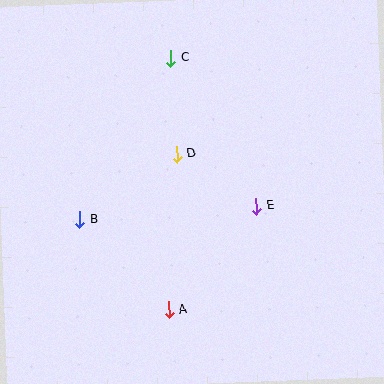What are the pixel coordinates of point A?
Point A is at (169, 310).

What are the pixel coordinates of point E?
Point E is at (256, 206).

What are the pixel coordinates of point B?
Point B is at (80, 220).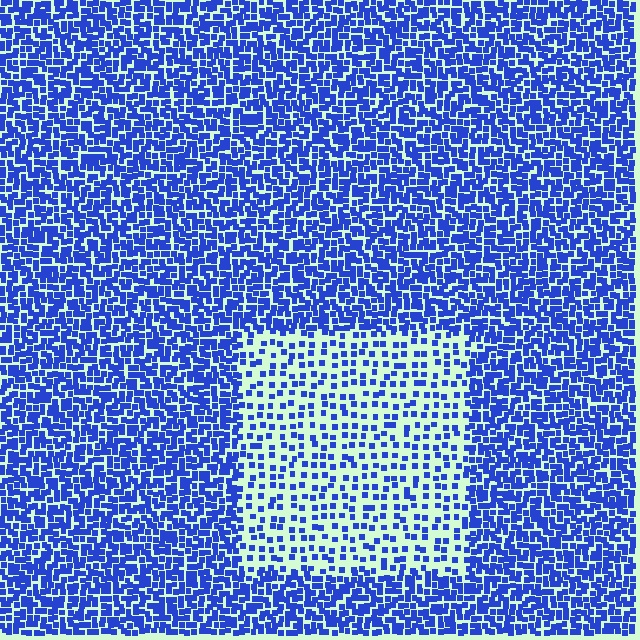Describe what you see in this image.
The image contains small blue elements arranged at two different densities. A rectangle-shaped region is visible where the elements are less densely packed than the surrounding area.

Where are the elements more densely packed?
The elements are more densely packed outside the rectangle boundary.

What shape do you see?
I see a rectangle.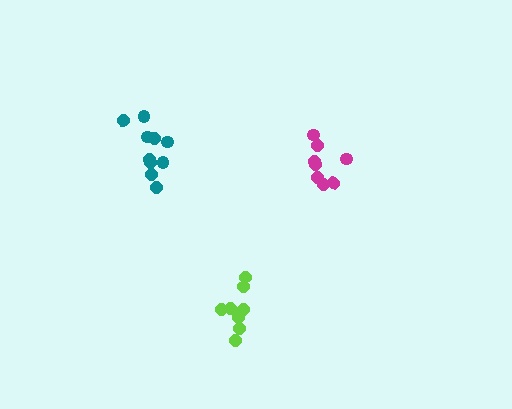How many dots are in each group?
Group 1: 8 dots, Group 2: 10 dots, Group 3: 8 dots (26 total).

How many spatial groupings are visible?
There are 3 spatial groupings.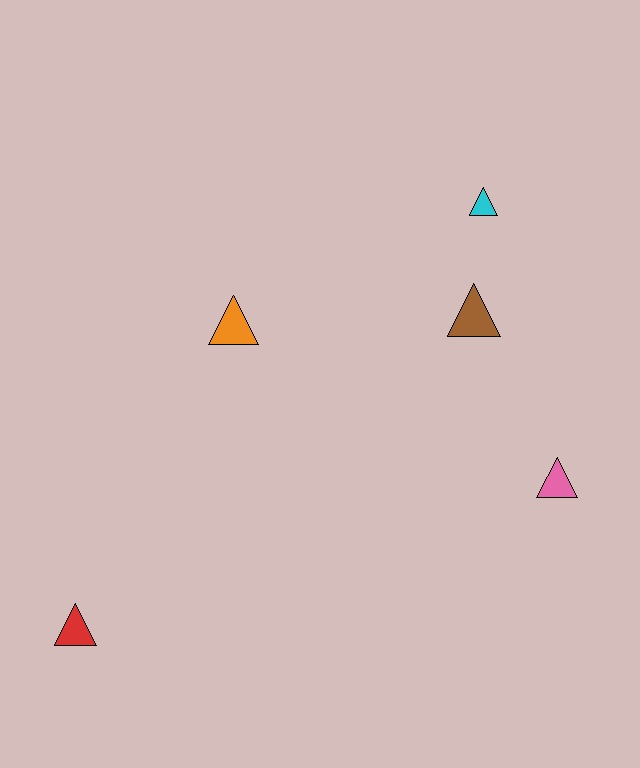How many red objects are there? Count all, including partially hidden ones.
There is 1 red object.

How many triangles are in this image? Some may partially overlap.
There are 5 triangles.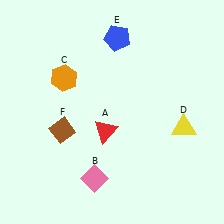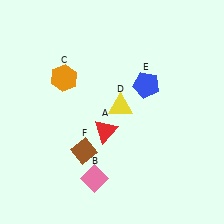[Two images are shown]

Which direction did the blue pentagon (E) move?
The blue pentagon (E) moved down.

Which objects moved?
The objects that moved are: the yellow triangle (D), the blue pentagon (E), the brown diamond (F).